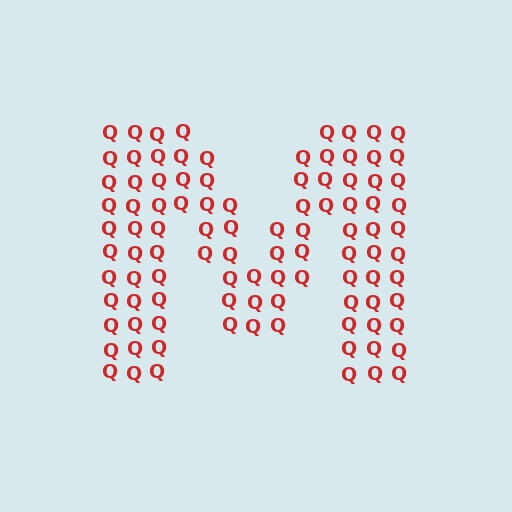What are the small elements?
The small elements are letter Q's.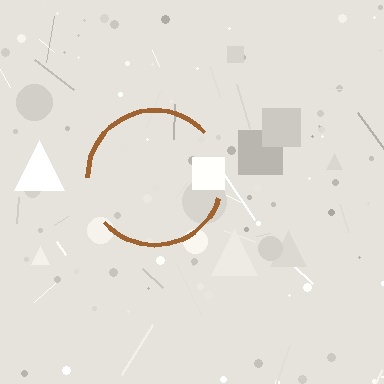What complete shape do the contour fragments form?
The contour fragments form a circle.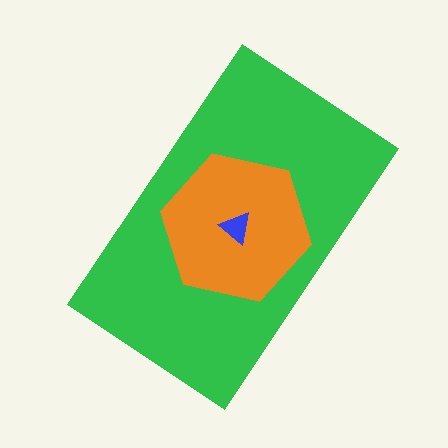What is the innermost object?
The blue triangle.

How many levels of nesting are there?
3.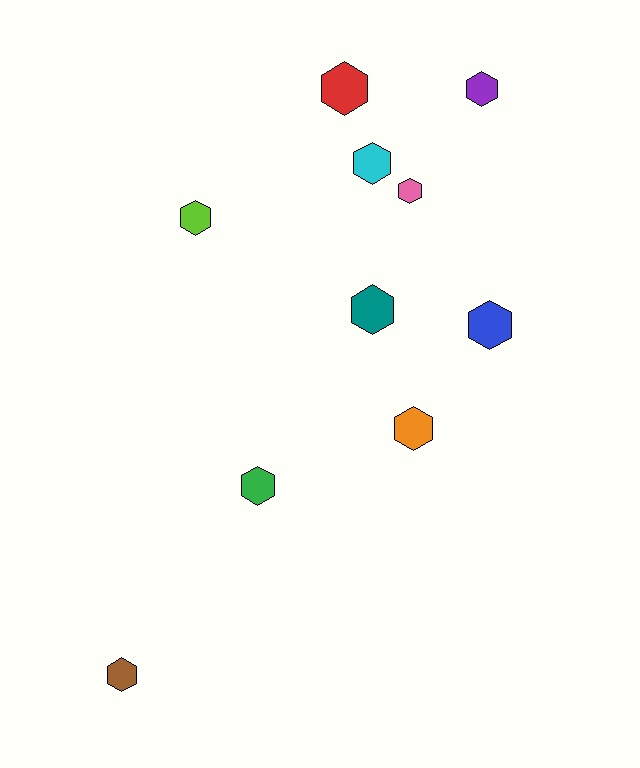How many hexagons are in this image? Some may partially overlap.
There are 10 hexagons.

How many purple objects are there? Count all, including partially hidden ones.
There is 1 purple object.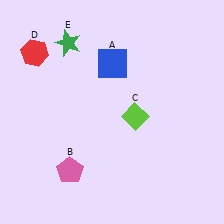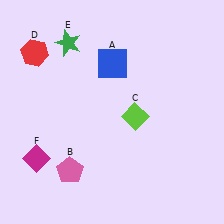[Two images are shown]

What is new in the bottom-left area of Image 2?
A magenta diamond (F) was added in the bottom-left area of Image 2.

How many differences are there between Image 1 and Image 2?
There is 1 difference between the two images.